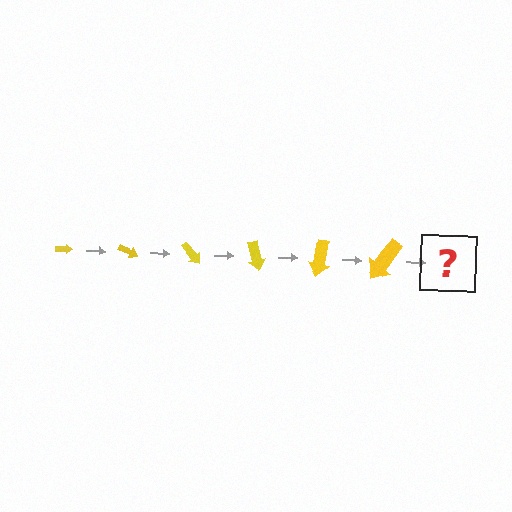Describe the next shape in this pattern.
It should be an arrow, larger than the previous one and rotated 150 degrees from the start.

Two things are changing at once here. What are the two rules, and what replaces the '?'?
The two rules are that the arrow grows larger each step and it rotates 25 degrees each step. The '?' should be an arrow, larger than the previous one and rotated 150 degrees from the start.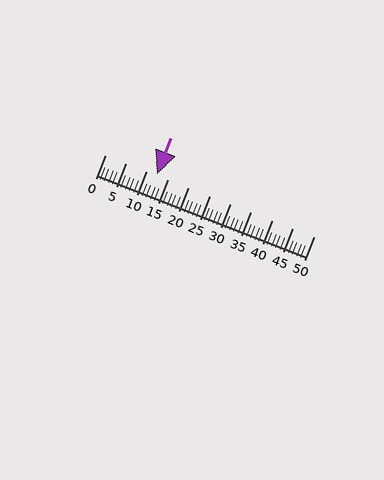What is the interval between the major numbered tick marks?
The major tick marks are spaced 5 units apart.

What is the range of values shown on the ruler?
The ruler shows values from 0 to 50.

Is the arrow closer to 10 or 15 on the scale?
The arrow is closer to 10.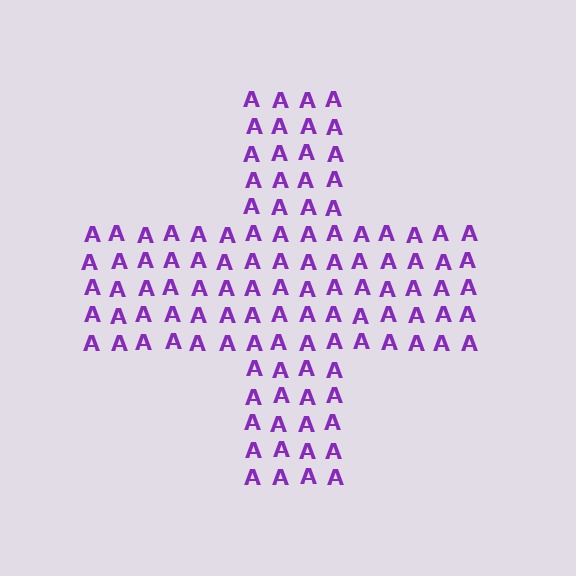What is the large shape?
The large shape is a cross.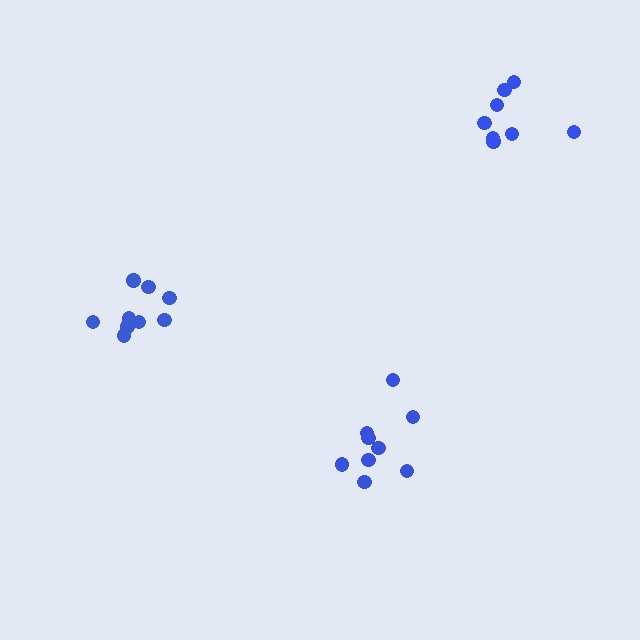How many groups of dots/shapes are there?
There are 3 groups.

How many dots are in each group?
Group 1: 8 dots, Group 2: 9 dots, Group 3: 9 dots (26 total).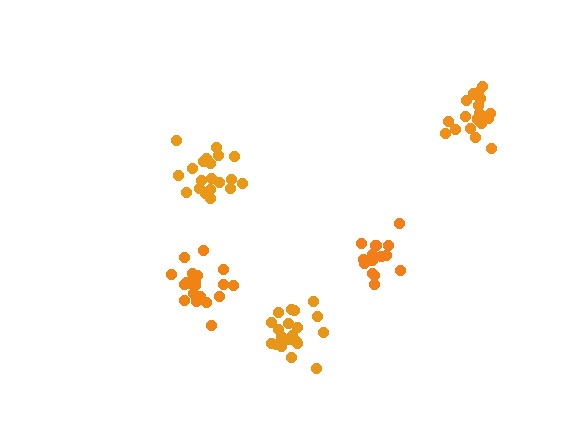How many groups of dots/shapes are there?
There are 5 groups.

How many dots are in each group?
Group 1: 20 dots, Group 2: 21 dots, Group 3: 20 dots, Group 4: 21 dots, Group 5: 15 dots (97 total).